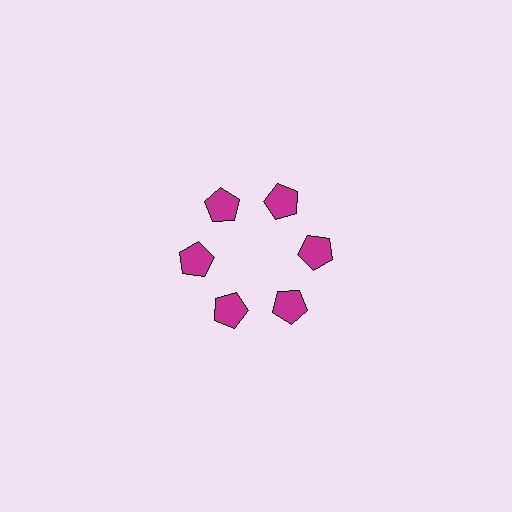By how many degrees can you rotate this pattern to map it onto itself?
The pattern maps onto itself every 60 degrees of rotation.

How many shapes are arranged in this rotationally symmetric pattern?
There are 6 shapes, arranged in 6 groups of 1.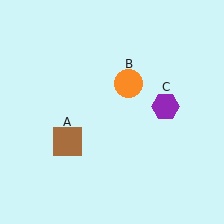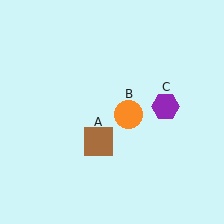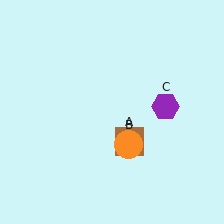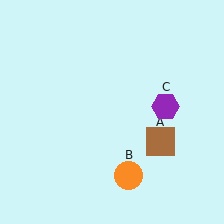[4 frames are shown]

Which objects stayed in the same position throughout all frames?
Purple hexagon (object C) remained stationary.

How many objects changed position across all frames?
2 objects changed position: brown square (object A), orange circle (object B).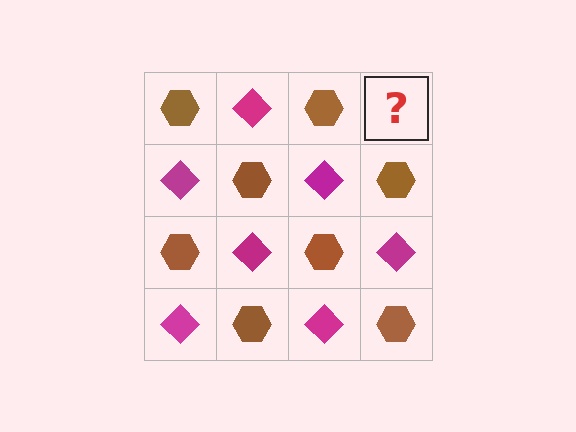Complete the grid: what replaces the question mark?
The question mark should be replaced with a magenta diamond.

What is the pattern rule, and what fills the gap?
The rule is that it alternates brown hexagon and magenta diamond in a checkerboard pattern. The gap should be filled with a magenta diamond.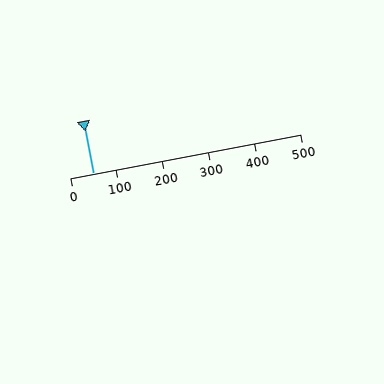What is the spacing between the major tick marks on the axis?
The major ticks are spaced 100 apart.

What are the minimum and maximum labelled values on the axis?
The axis runs from 0 to 500.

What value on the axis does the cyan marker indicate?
The marker indicates approximately 50.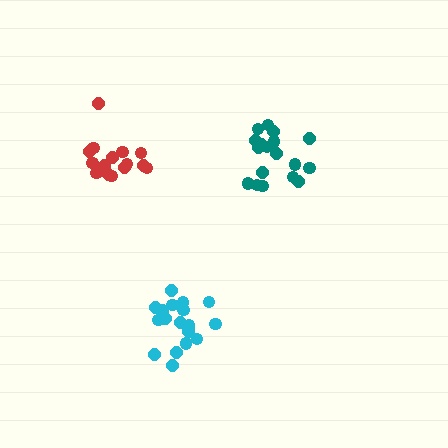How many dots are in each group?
Group 1: 19 dots, Group 2: 15 dots, Group 3: 18 dots (52 total).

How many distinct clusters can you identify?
There are 3 distinct clusters.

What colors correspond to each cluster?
The clusters are colored: cyan, red, teal.